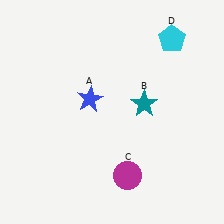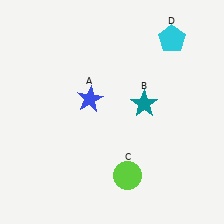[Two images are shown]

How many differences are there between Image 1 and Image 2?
There is 1 difference between the two images.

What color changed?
The circle (C) changed from magenta in Image 1 to lime in Image 2.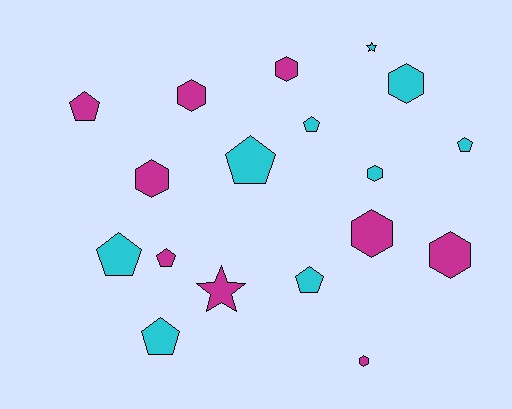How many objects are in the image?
There are 18 objects.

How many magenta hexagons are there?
There are 6 magenta hexagons.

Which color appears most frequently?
Magenta, with 9 objects.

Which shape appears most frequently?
Pentagon, with 8 objects.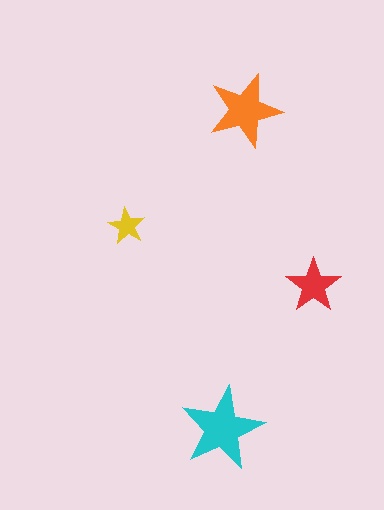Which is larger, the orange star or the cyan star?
The cyan one.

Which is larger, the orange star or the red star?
The orange one.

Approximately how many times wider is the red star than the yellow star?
About 1.5 times wider.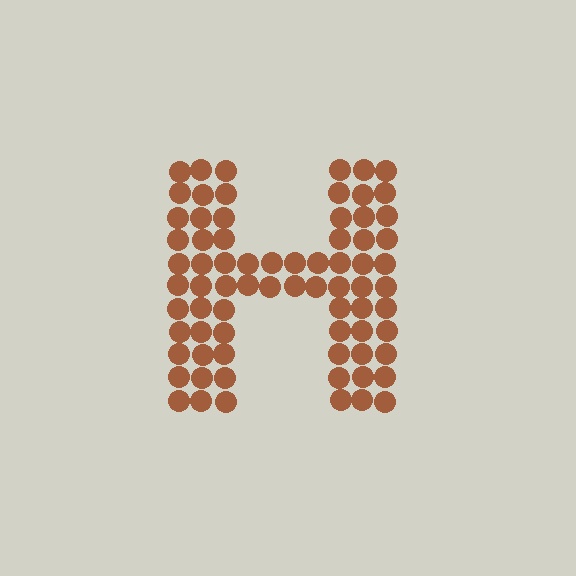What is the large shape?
The large shape is the letter H.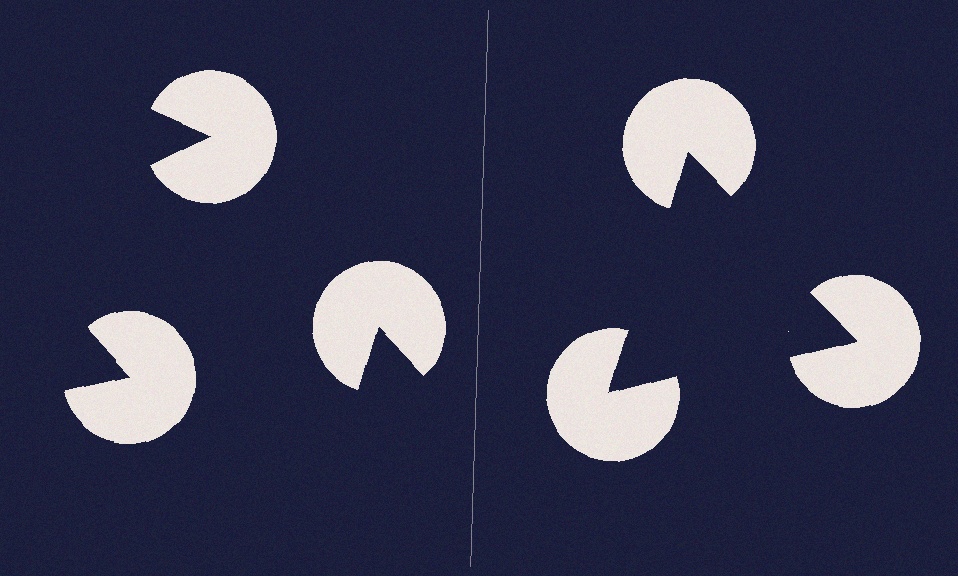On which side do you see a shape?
An illusory triangle appears on the right side. On the left side the wedge cuts are rotated, so no coherent shape forms.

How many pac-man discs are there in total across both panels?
6 — 3 on each side.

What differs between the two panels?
The pac-man discs are positioned identically on both sides; only the wedge orientations differ. On the right they align to a triangle; on the left they are misaligned.